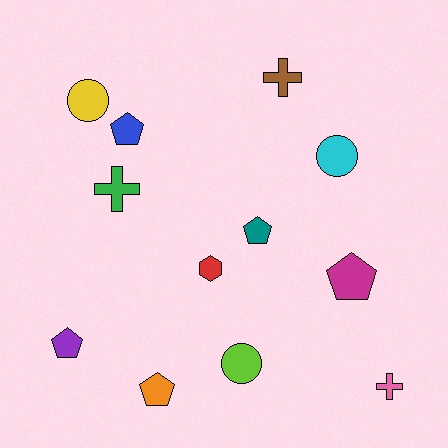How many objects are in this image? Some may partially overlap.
There are 12 objects.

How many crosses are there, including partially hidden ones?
There are 3 crosses.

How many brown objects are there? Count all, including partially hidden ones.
There is 1 brown object.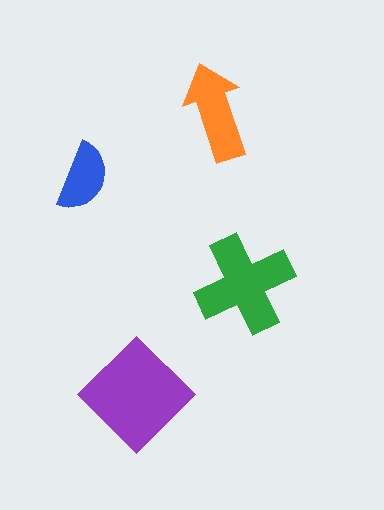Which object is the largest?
The purple diamond.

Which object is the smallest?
The blue semicircle.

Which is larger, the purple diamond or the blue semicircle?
The purple diamond.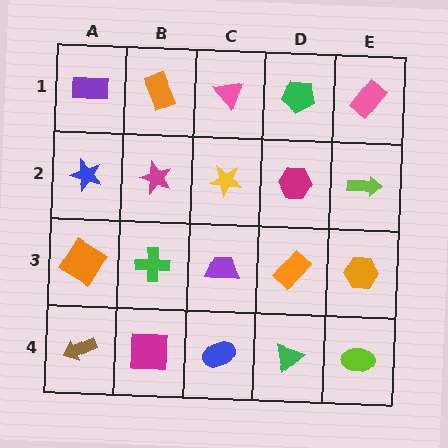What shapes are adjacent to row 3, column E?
A lime arrow (row 2, column E), a lime ellipse (row 4, column E), an orange rectangle (row 3, column D).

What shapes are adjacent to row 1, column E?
A lime arrow (row 2, column E), a green pentagon (row 1, column D).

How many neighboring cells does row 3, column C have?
4.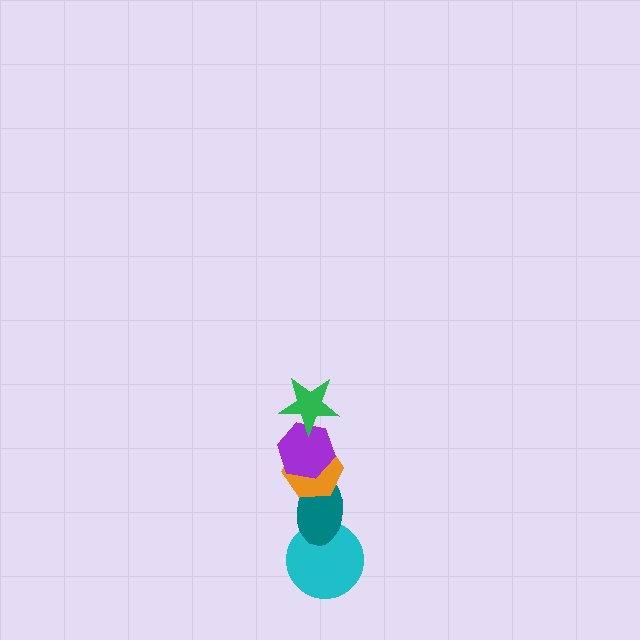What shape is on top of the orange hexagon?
The purple hexagon is on top of the orange hexagon.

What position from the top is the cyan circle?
The cyan circle is 5th from the top.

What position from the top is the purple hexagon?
The purple hexagon is 2nd from the top.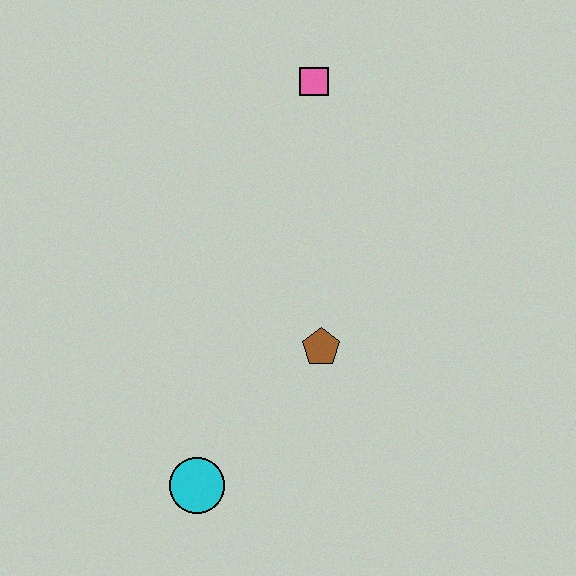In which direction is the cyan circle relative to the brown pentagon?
The cyan circle is below the brown pentagon.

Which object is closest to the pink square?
The brown pentagon is closest to the pink square.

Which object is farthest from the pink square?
The cyan circle is farthest from the pink square.